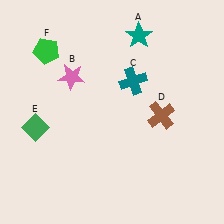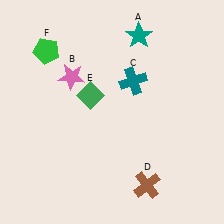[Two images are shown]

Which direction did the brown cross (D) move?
The brown cross (D) moved down.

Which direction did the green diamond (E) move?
The green diamond (E) moved right.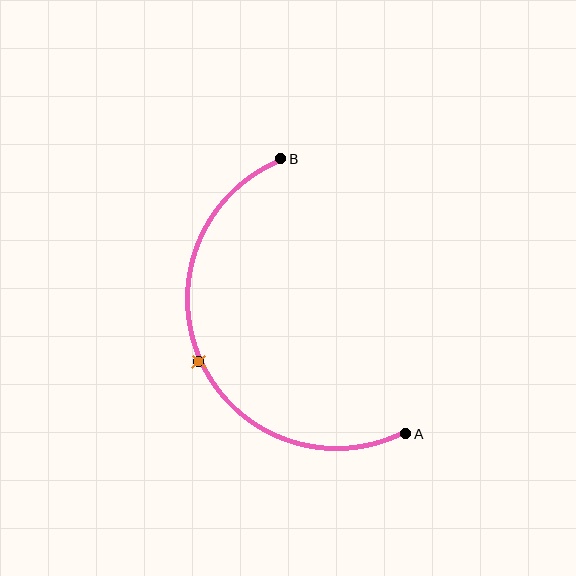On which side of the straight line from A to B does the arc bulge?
The arc bulges to the left of the straight line connecting A and B.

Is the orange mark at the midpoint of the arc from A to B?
Yes. The orange mark lies on the arc at equal arc-length from both A and B — it is the arc midpoint.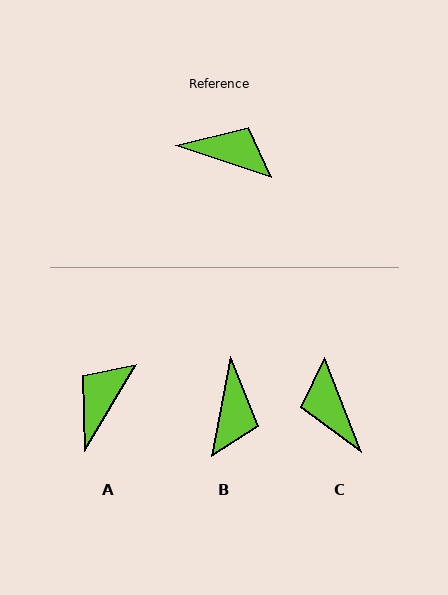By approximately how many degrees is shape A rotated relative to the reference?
Approximately 77 degrees counter-clockwise.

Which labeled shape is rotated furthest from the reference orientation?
C, about 130 degrees away.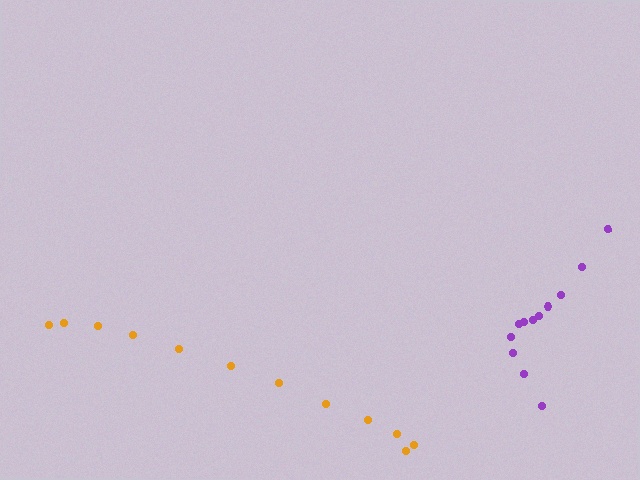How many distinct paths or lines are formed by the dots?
There are 2 distinct paths.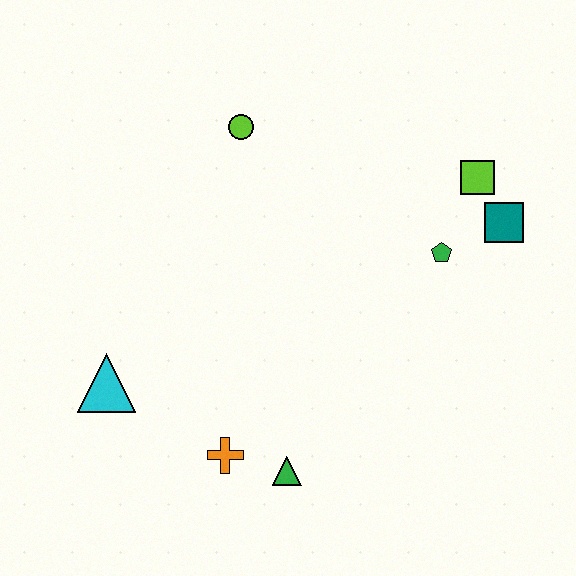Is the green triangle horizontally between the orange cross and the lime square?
Yes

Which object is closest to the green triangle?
The orange cross is closest to the green triangle.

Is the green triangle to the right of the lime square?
No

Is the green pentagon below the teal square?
Yes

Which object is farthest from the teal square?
The cyan triangle is farthest from the teal square.